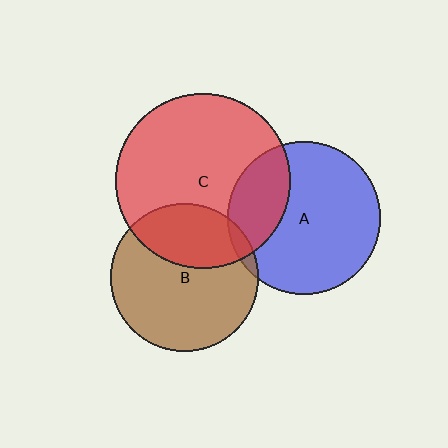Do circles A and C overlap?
Yes.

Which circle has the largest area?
Circle C (red).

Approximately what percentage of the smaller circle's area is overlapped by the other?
Approximately 25%.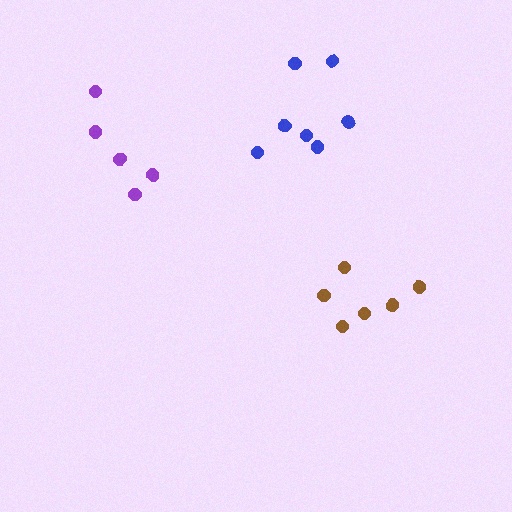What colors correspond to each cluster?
The clusters are colored: brown, purple, blue.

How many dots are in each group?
Group 1: 6 dots, Group 2: 5 dots, Group 3: 7 dots (18 total).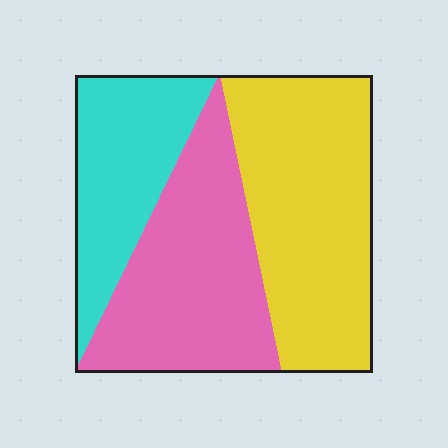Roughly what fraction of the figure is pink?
Pink takes up between a quarter and a half of the figure.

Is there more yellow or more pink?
Yellow.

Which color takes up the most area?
Yellow, at roughly 40%.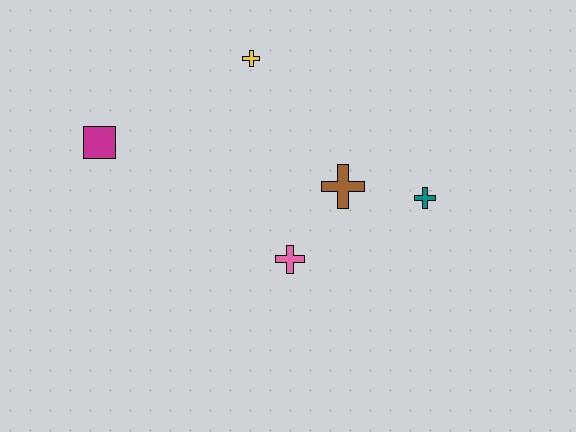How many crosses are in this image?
There are 4 crosses.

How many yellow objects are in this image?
There is 1 yellow object.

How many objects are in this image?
There are 5 objects.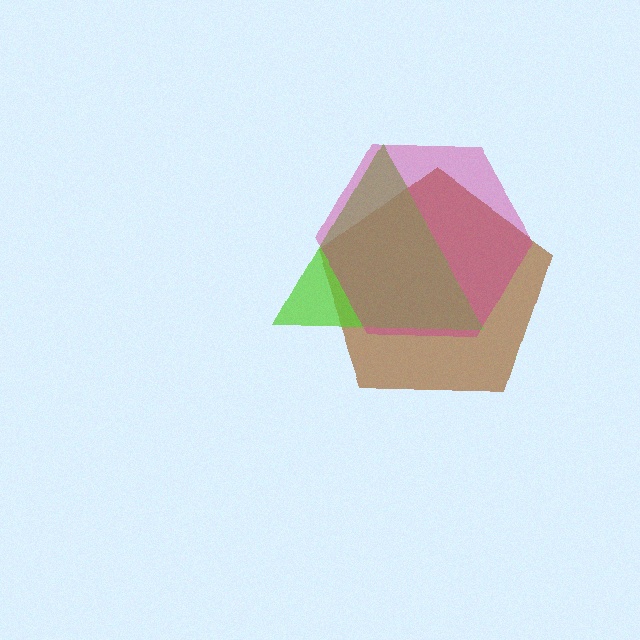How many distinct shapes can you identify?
There are 3 distinct shapes: a brown pentagon, a lime triangle, a magenta hexagon.